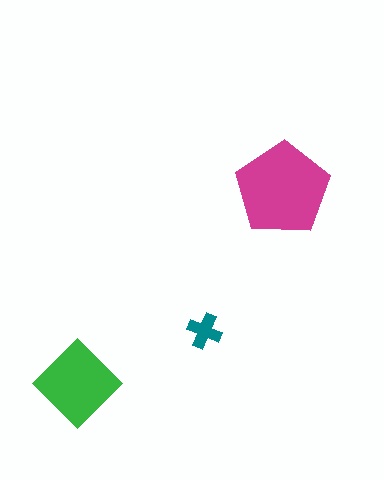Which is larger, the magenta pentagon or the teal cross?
The magenta pentagon.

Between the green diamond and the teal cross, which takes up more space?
The green diamond.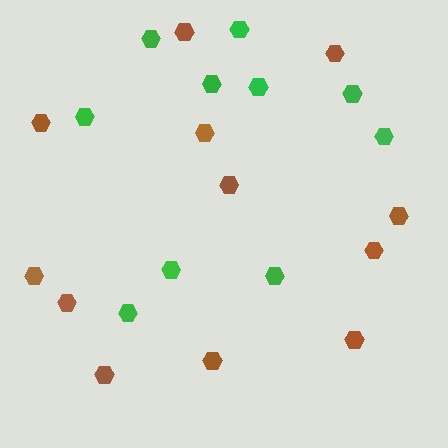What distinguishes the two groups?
There are 2 groups: one group of brown hexagons (12) and one group of green hexagons (10).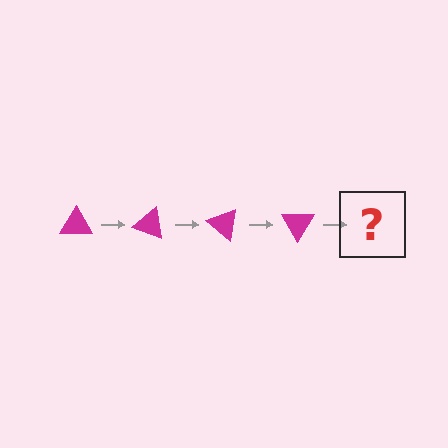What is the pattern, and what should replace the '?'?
The pattern is that the triangle rotates 20 degrees each step. The '?' should be a magenta triangle rotated 80 degrees.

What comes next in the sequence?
The next element should be a magenta triangle rotated 80 degrees.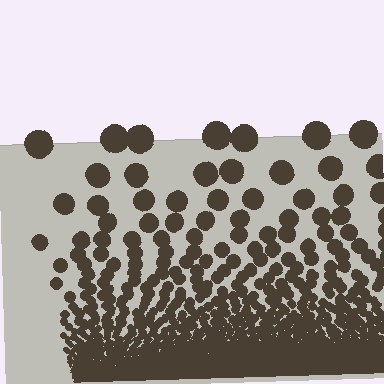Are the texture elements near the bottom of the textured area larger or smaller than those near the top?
Smaller. The gradient is inverted — elements near the bottom are smaller and denser.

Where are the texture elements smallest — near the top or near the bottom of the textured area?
Near the bottom.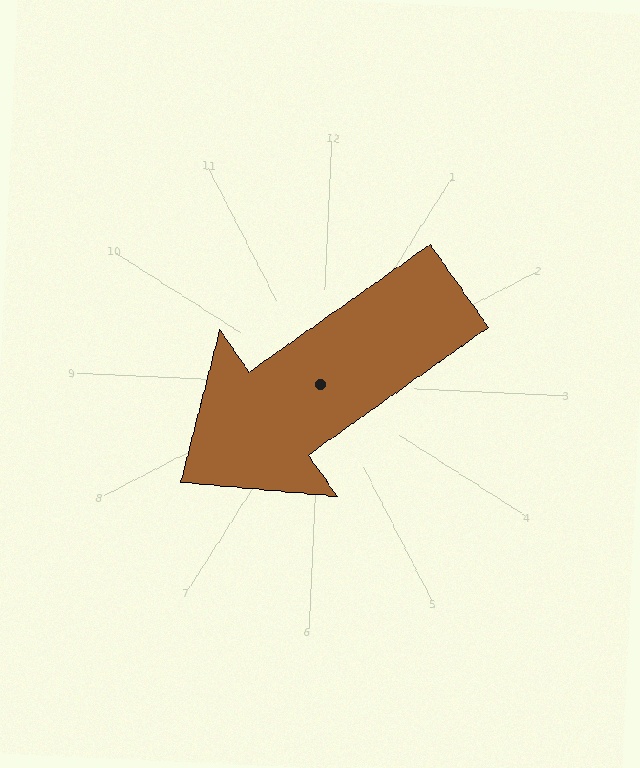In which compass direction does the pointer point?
Southwest.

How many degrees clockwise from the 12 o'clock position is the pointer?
Approximately 232 degrees.